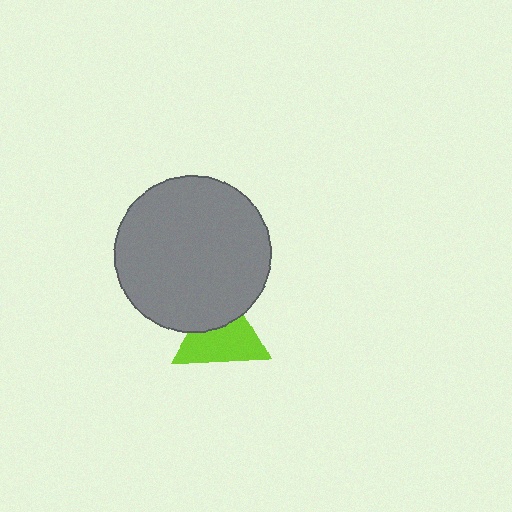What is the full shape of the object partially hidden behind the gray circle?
The partially hidden object is a lime triangle.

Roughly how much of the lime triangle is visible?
About half of it is visible (roughly 63%).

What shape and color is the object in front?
The object in front is a gray circle.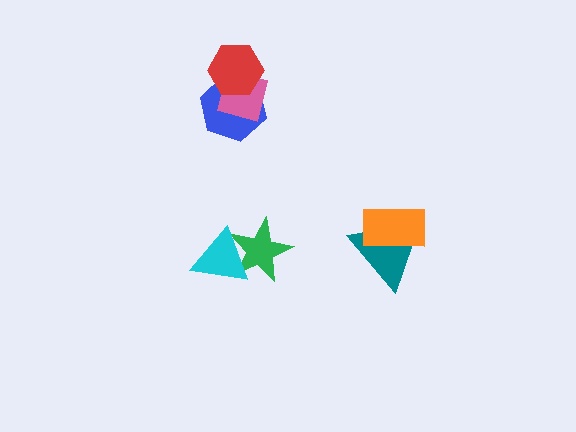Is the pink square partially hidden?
Yes, it is partially covered by another shape.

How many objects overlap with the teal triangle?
1 object overlaps with the teal triangle.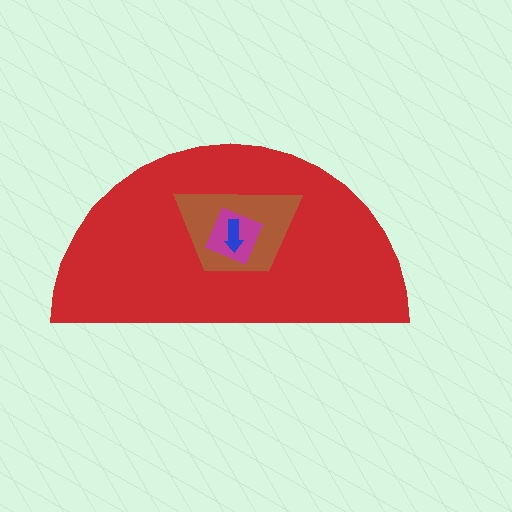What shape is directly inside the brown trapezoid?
The magenta diamond.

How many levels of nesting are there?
4.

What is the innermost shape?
The blue arrow.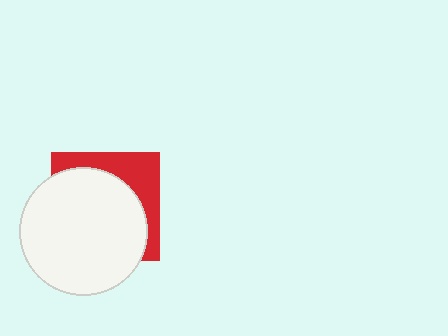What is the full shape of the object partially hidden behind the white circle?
The partially hidden object is a red square.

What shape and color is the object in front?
The object in front is a white circle.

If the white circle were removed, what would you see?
You would see the complete red square.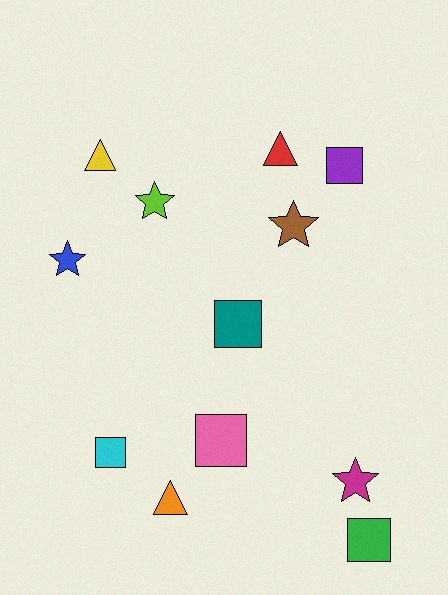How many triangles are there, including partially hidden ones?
There are 3 triangles.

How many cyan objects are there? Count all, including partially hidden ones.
There is 1 cyan object.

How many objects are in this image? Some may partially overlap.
There are 12 objects.